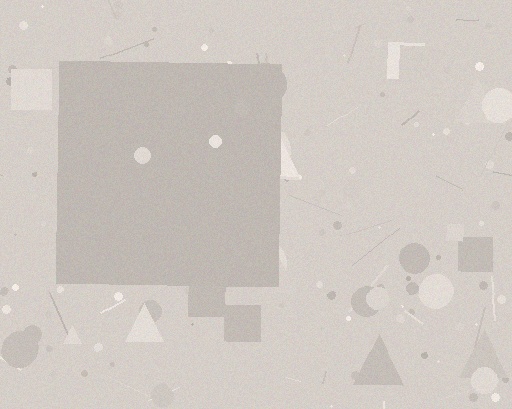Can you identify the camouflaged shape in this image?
The camouflaged shape is a square.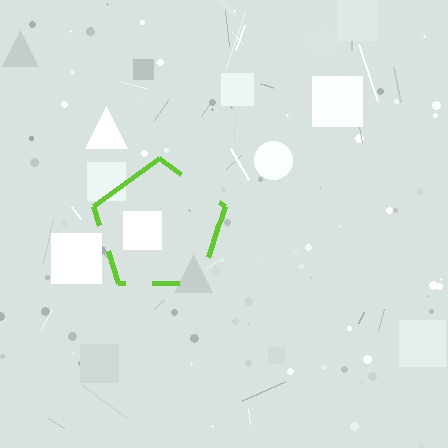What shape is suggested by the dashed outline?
The dashed outline suggests a pentagon.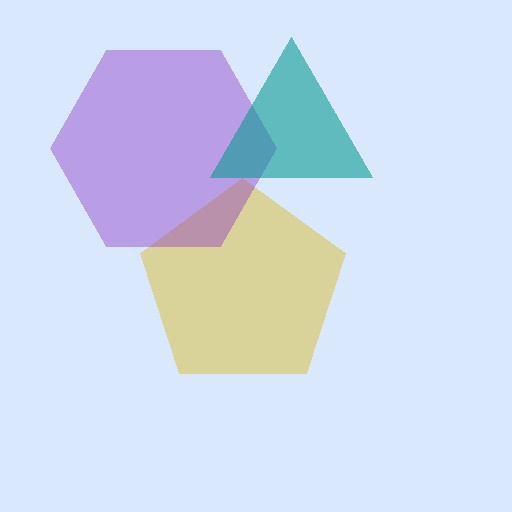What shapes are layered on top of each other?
The layered shapes are: a yellow pentagon, a purple hexagon, a teal triangle.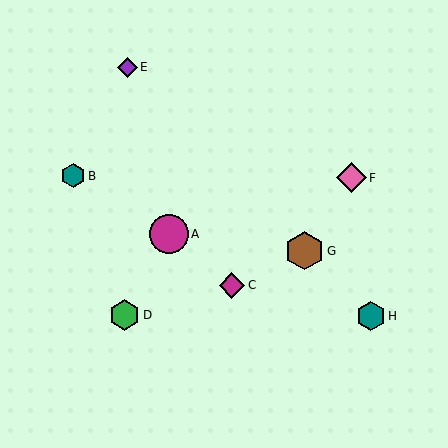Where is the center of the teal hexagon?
The center of the teal hexagon is at (73, 176).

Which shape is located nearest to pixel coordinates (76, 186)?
The teal hexagon (labeled B) at (73, 176) is nearest to that location.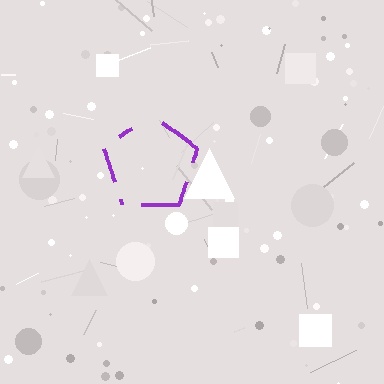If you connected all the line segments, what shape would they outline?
They would outline a pentagon.